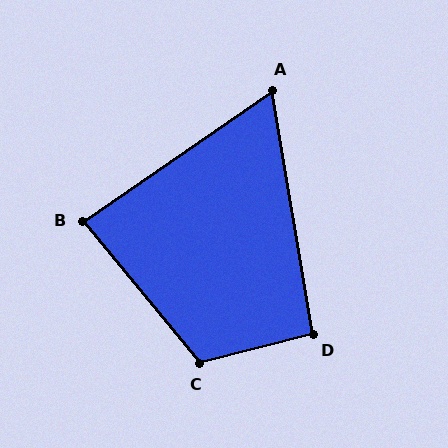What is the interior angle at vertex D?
Approximately 95 degrees (obtuse).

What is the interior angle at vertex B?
Approximately 85 degrees (acute).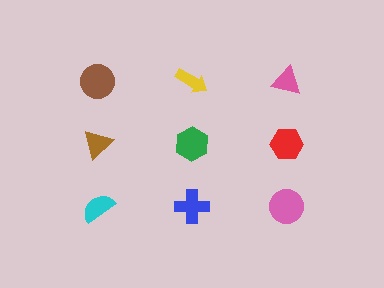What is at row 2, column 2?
A green hexagon.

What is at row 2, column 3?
A red hexagon.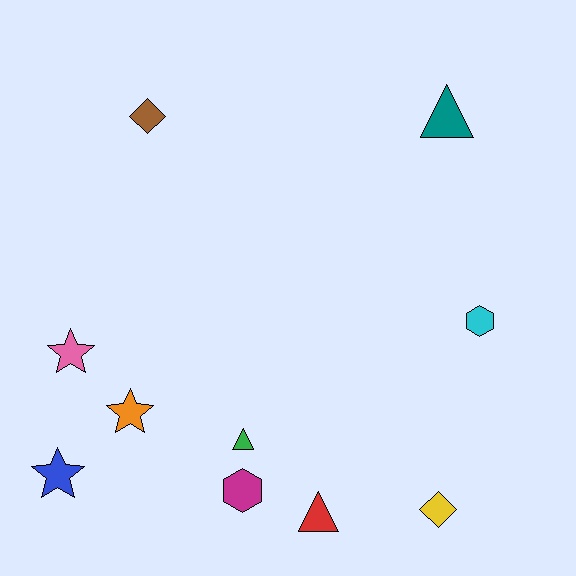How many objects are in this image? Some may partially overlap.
There are 10 objects.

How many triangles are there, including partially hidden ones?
There are 3 triangles.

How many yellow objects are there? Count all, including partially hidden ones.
There is 1 yellow object.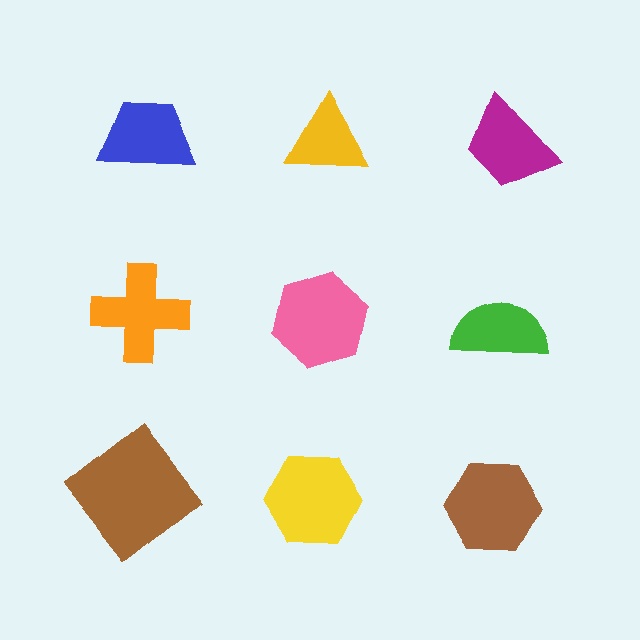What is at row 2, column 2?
A pink hexagon.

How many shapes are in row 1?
3 shapes.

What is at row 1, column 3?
A magenta trapezoid.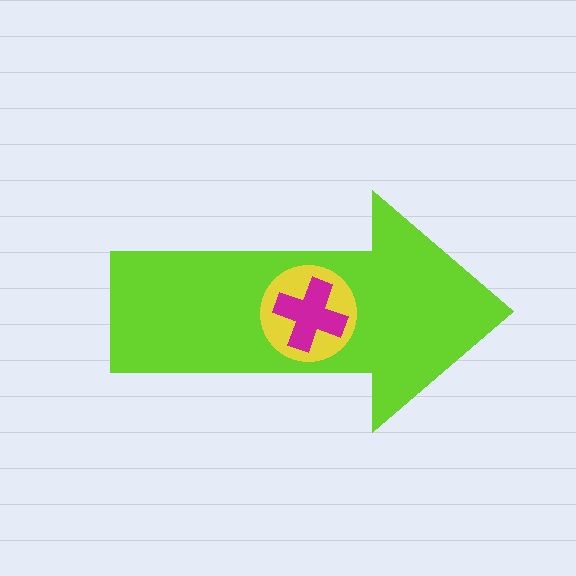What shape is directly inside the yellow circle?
The magenta cross.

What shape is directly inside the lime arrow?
The yellow circle.